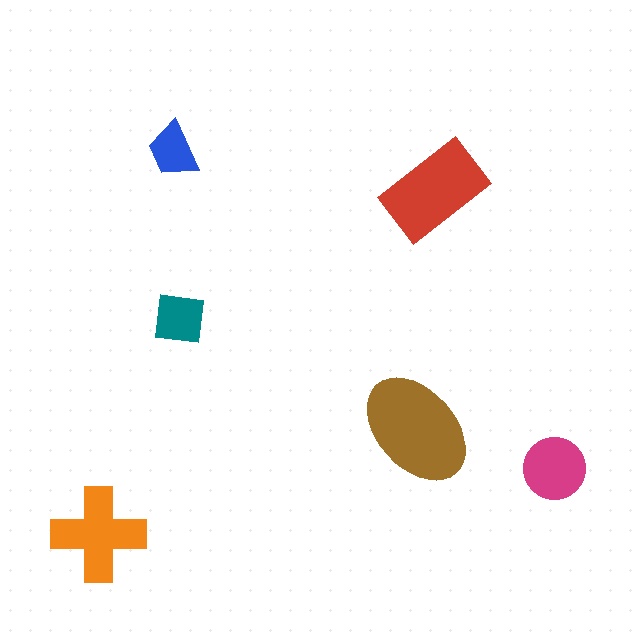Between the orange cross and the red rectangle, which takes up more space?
The red rectangle.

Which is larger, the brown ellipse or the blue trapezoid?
The brown ellipse.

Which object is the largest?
The brown ellipse.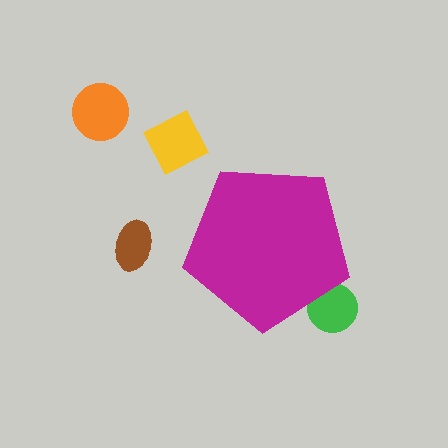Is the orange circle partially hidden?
No, the orange circle is fully visible.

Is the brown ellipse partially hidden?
No, the brown ellipse is fully visible.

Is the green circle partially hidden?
Yes, the green circle is partially hidden behind the magenta pentagon.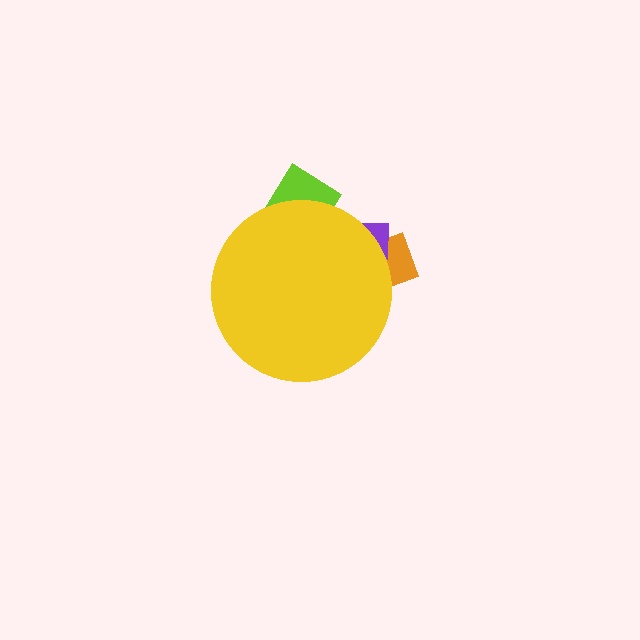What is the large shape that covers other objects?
A yellow circle.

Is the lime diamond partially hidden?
Yes, the lime diamond is partially hidden behind the yellow circle.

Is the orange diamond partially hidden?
Yes, the orange diamond is partially hidden behind the yellow circle.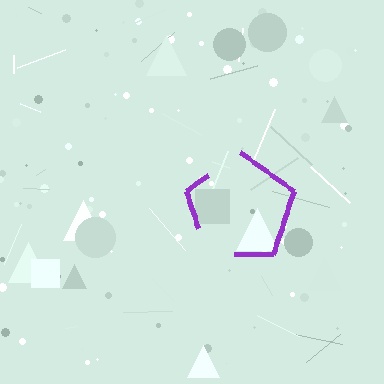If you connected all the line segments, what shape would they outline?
They would outline a pentagon.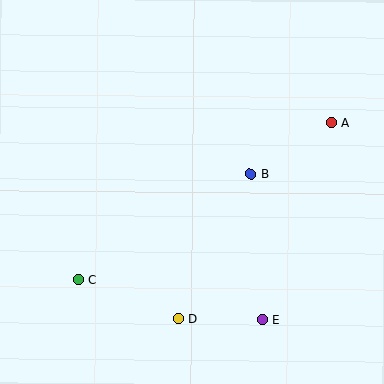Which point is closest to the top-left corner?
Point C is closest to the top-left corner.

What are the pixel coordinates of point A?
Point A is at (331, 123).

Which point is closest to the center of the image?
Point B at (251, 174) is closest to the center.